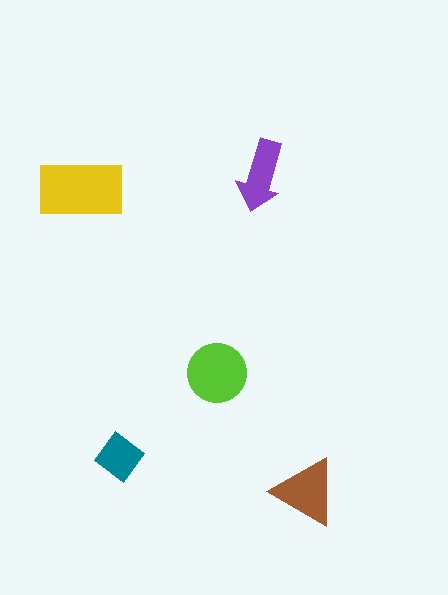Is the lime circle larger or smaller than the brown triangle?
Larger.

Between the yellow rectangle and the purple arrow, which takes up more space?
The yellow rectangle.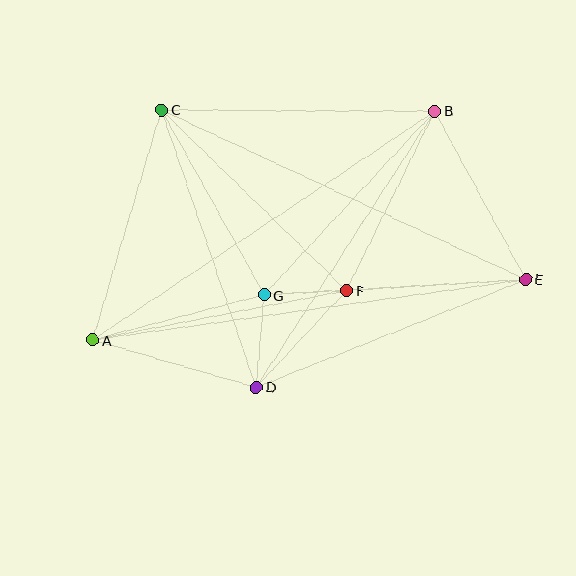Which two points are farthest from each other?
Points A and E are farthest from each other.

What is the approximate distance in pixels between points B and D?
The distance between B and D is approximately 329 pixels.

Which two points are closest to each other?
Points F and G are closest to each other.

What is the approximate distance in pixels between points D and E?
The distance between D and E is approximately 290 pixels.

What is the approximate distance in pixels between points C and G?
The distance between C and G is approximately 212 pixels.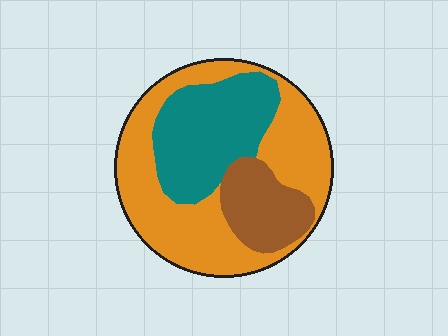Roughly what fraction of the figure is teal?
Teal covers about 30% of the figure.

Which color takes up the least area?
Brown, at roughly 15%.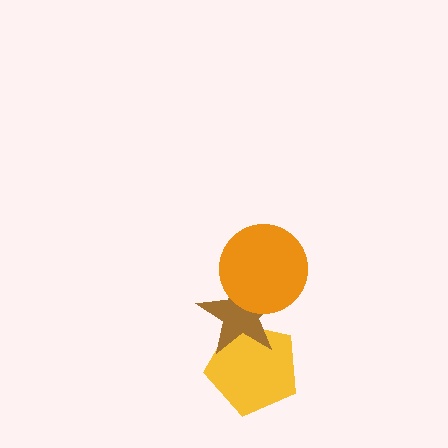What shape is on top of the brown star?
The orange circle is on top of the brown star.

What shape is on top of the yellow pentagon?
The brown star is on top of the yellow pentagon.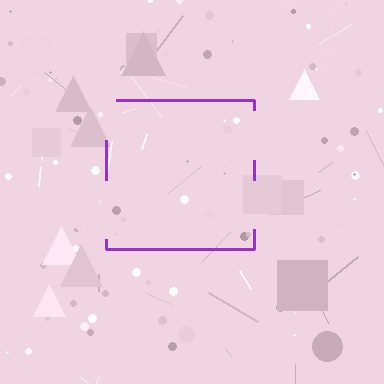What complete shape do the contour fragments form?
The contour fragments form a square.